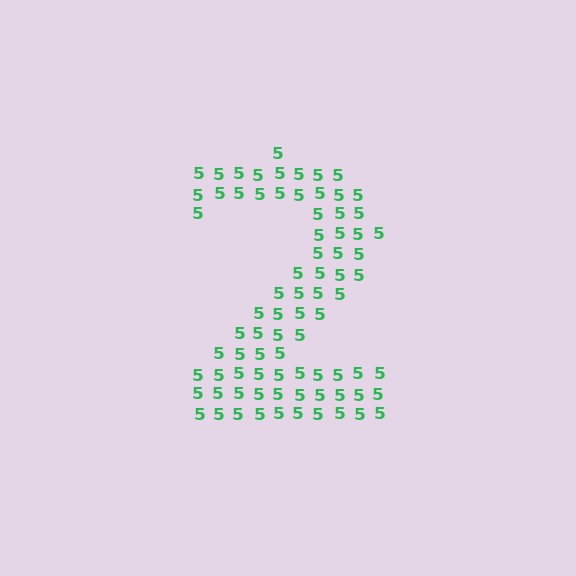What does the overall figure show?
The overall figure shows the digit 2.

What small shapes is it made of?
It is made of small digit 5's.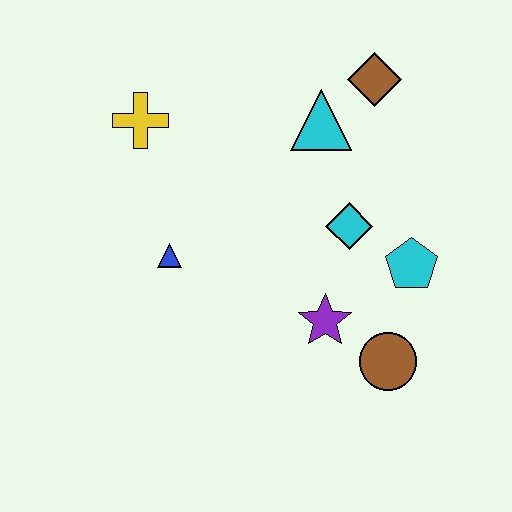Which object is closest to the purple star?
The brown circle is closest to the purple star.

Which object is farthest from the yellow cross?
The brown circle is farthest from the yellow cross.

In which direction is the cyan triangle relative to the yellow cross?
The cyan triangle is to the right of the yellow cross.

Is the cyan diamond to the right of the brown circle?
No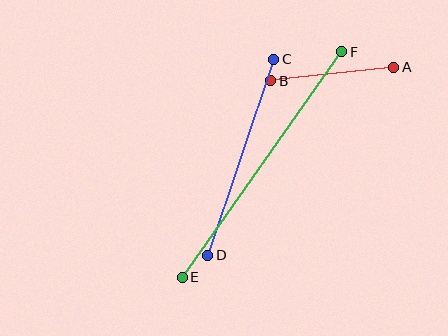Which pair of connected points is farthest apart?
Points E and F are farthest apart.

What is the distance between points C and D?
The distance is approximately 207 pixels.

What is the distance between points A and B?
The distance is approximately 124 pixels.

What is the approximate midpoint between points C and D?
The midpoint is at approximately (241, 157) pixels.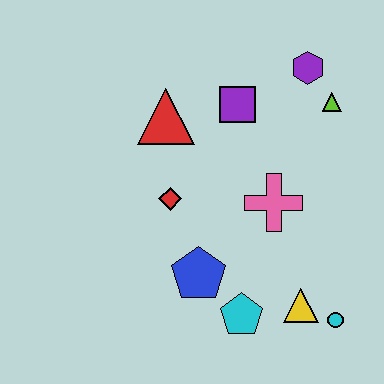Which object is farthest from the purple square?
The cyan circle is farthest from the purple square.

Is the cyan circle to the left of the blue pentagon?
No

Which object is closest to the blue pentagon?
The cyan pentagon is closest to the blue pentagon.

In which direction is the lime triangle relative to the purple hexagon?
The lime triangle is below the purple hexagon.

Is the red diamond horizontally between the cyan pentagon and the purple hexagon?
No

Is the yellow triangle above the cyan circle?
Yes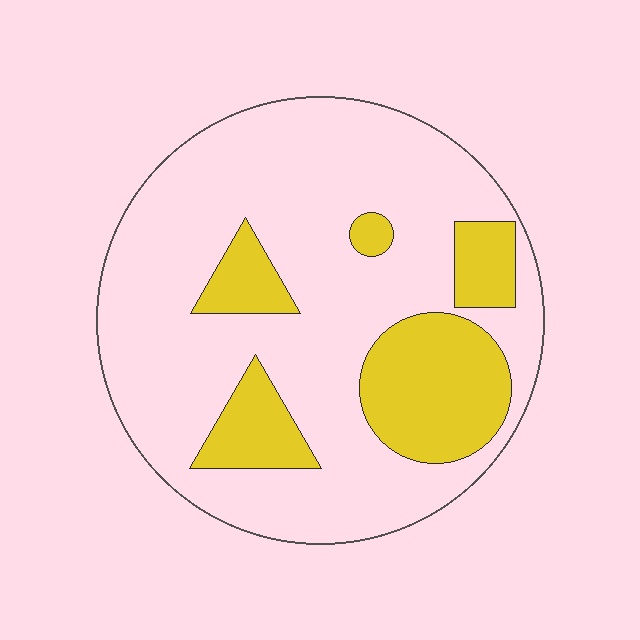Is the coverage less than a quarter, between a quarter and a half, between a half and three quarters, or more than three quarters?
Less than a quarter.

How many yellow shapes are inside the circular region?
5.